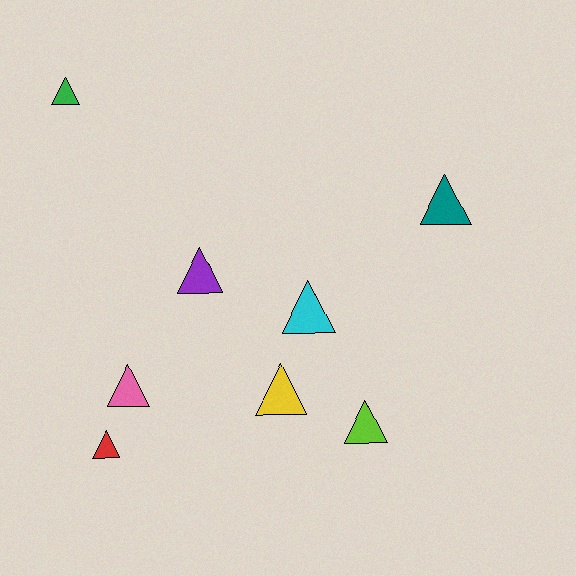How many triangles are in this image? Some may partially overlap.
There are 8 triangles.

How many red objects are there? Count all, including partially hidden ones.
There is 1 red object.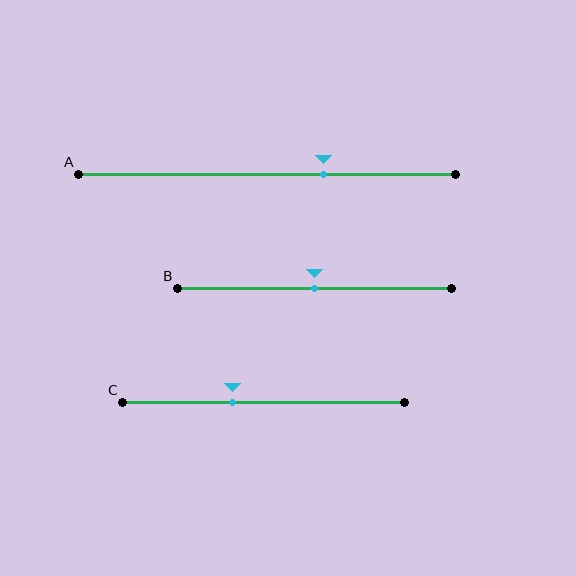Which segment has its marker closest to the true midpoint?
Segment B has its marker closest to the true midpoint.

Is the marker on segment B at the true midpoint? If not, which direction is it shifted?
Yes, the marker on segment B is at the true midpoint.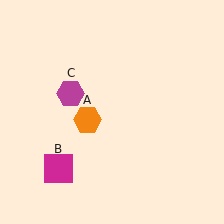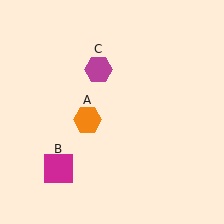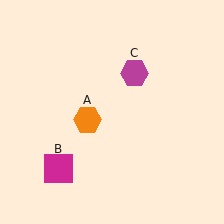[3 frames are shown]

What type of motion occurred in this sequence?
The magenta hexagon (object C) rotated clockwise around the center of the scene.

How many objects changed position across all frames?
1 object changed position: magenta hexagon (object C).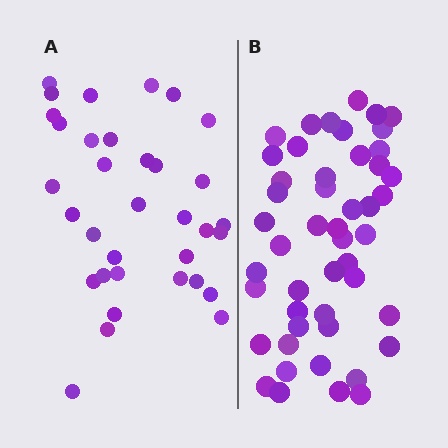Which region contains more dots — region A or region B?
Region B (the right region) has more dots.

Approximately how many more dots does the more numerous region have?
Region B has approximately 15 more dots than region A.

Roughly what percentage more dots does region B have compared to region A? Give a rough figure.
About 40% more.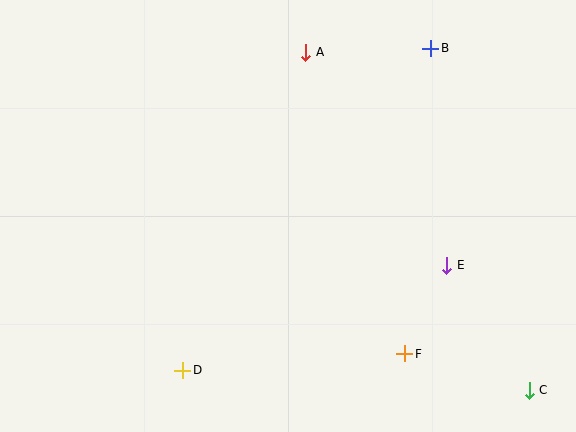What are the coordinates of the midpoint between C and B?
The midpoint between C and B is at (480, 219).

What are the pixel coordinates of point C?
Point C is at (529, 390).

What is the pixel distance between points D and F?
The distance between D and F is 222 pixels.